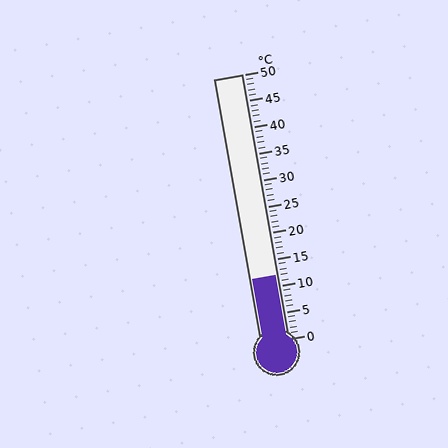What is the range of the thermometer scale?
The thermometer scale ranges from 0°C to 50°C.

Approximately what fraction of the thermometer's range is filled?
The thermometer is filled to approximately 25% of its range.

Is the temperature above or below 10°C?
The temperature is above 10°C.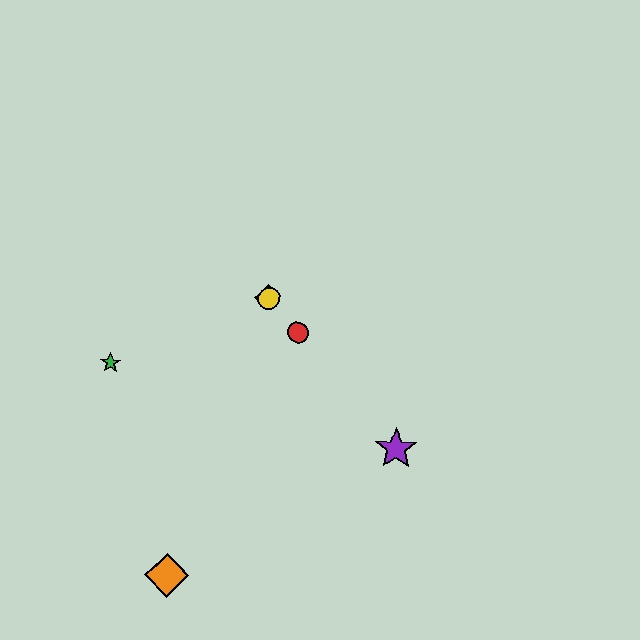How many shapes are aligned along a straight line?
4 shapes (the red circle, the blue diamond, the yellow circle, the purple star) are aligned along a straight line.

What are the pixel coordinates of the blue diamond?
The blue diamond is at (268, 297).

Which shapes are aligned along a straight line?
The red circle, the blue diamond, the yellow circle, the purple star are aligned along a straight line.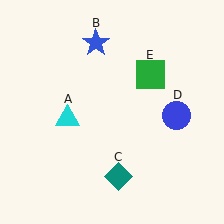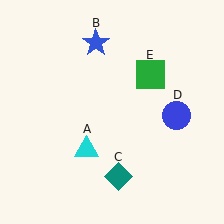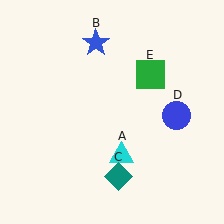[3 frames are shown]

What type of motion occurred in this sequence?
The cyan triangle (object A) rotated counterclockwise around the center of the scene.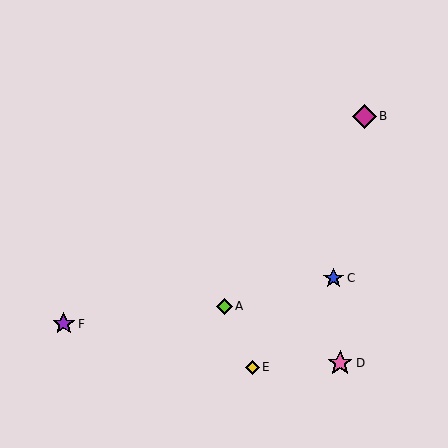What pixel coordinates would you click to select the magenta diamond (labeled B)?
Click at (365, 116) to select the magenta diamond B.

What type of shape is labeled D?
Shape D is a pink star.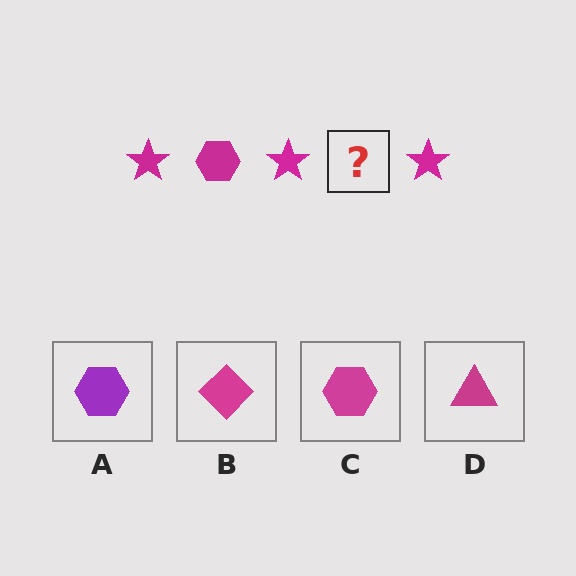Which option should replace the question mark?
Option C.